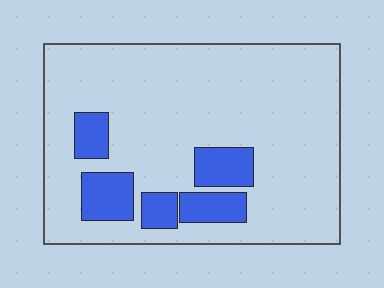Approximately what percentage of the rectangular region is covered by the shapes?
Approximately 15%.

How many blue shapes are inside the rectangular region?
5.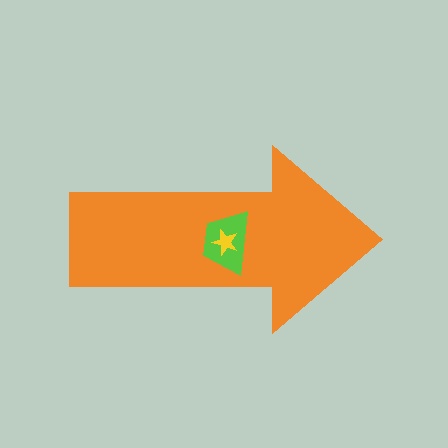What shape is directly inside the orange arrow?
The lime trapezoid.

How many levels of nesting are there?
3.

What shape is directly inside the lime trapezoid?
The yellow star.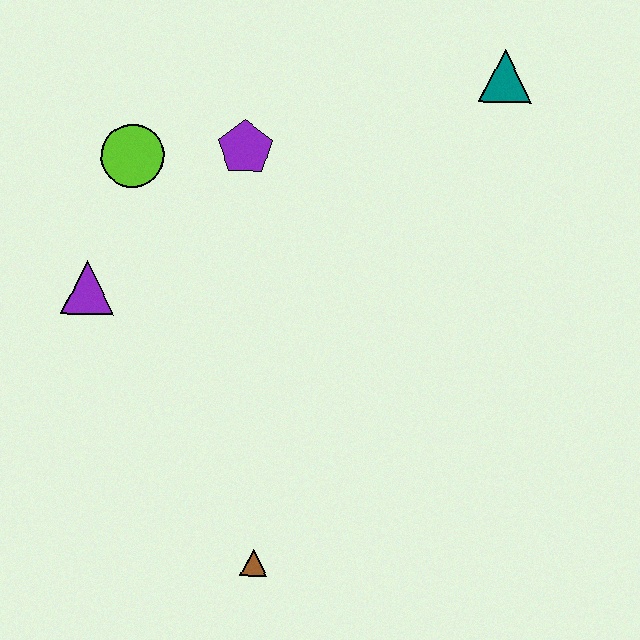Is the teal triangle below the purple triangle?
No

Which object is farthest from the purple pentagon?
The brown triangle is farthest from the purple pentagon.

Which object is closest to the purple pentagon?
The lime circle is closest to the purple pentagon.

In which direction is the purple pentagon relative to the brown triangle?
The purple pentagon is above the brown triangle.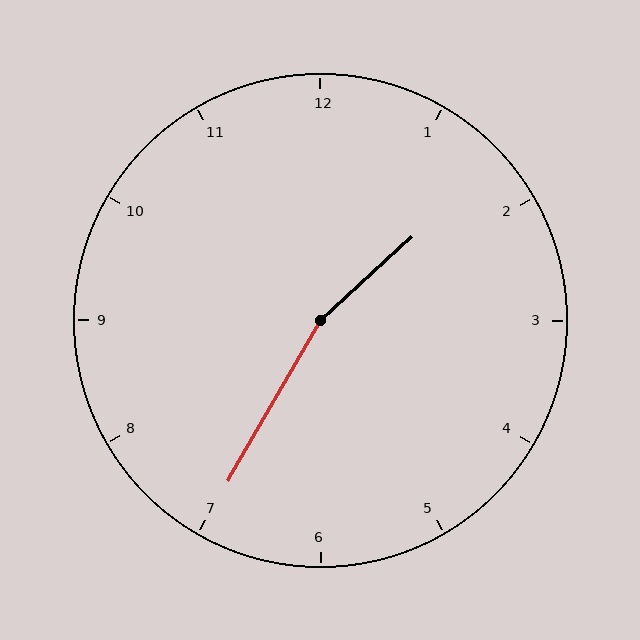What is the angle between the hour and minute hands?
Approximately 162 degrees.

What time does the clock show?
1:35.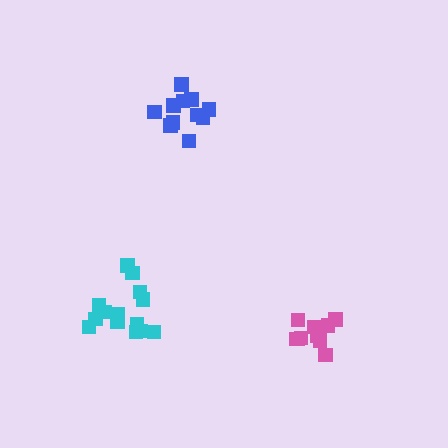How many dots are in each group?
Group 1: 14 dots, Group 2: 10 dots, Group 3: 11 dots (35 total).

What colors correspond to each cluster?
The clusters are colored: cyan, pink, blue.